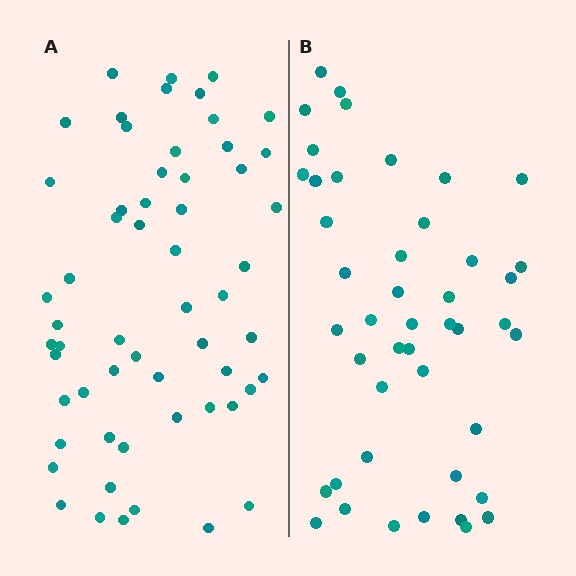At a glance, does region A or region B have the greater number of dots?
Region A (the left region) has more dots.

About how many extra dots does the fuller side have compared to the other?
Region A has approximately 15 more dots than region B.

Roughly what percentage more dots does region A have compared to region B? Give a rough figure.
About 30% more.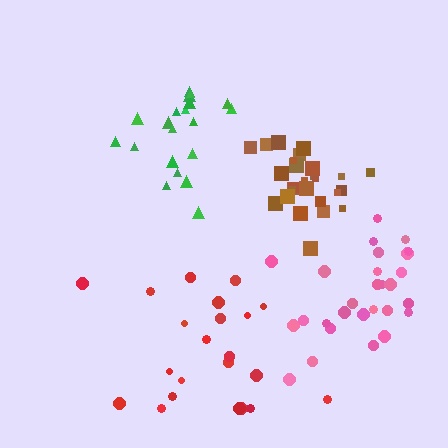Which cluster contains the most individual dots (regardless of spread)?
Brown (29).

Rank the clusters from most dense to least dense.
brown, green, pink, red.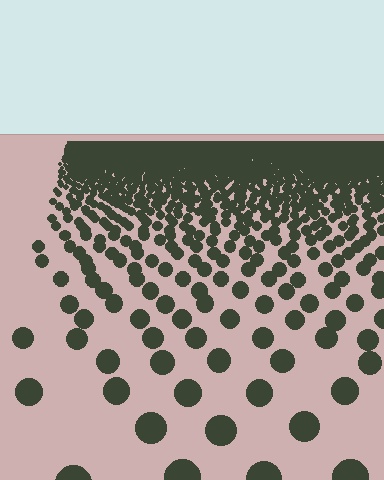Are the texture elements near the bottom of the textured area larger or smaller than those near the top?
Larger. Near the bottom, elements are closer to the viewer and appear at a bigger on-screen size.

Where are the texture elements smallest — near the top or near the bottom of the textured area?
Near the top.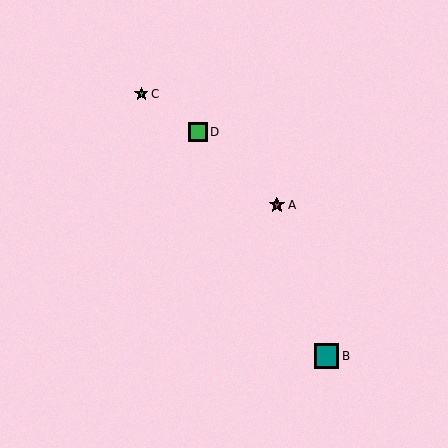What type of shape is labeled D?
Shape D is a green square.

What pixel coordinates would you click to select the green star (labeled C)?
Click at (141, 94) to select the green star C.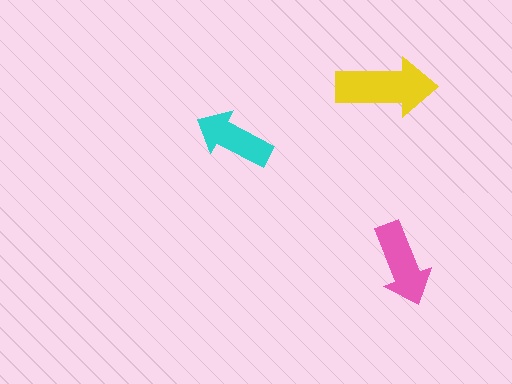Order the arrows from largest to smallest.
the yellow one, the pink one, the cyan one.